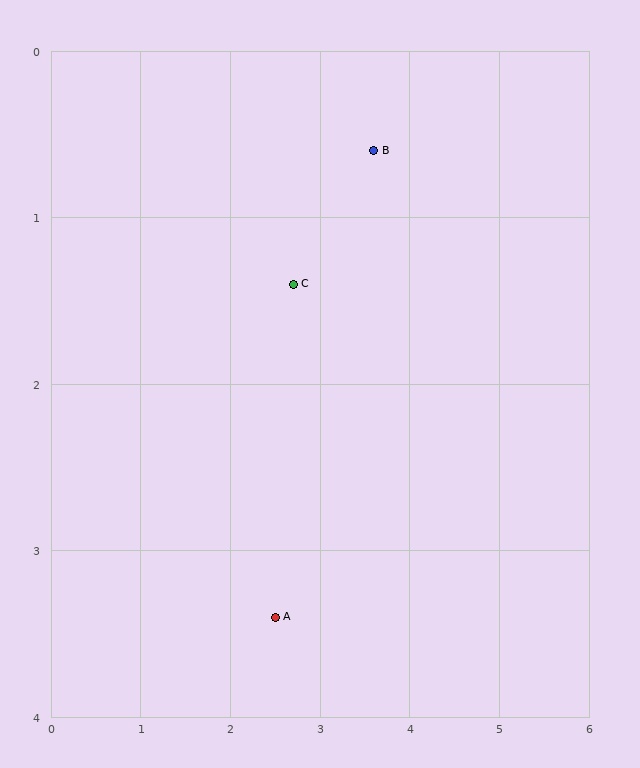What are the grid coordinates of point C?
Point C is at approximately (2.7, 1.4).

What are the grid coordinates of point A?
Point A is at approximately (2.5, 3.4).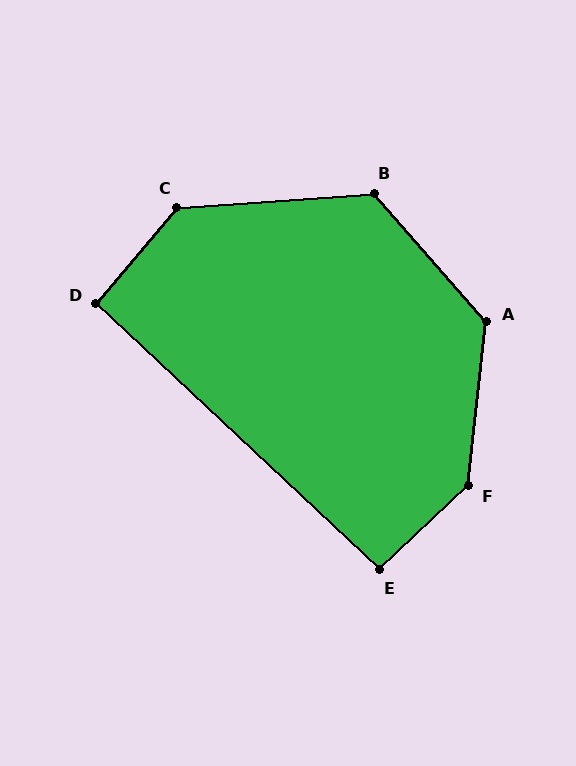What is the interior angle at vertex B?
Approximately 127 degrees (obtuse).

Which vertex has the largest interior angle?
F, at approximately 140 degrees.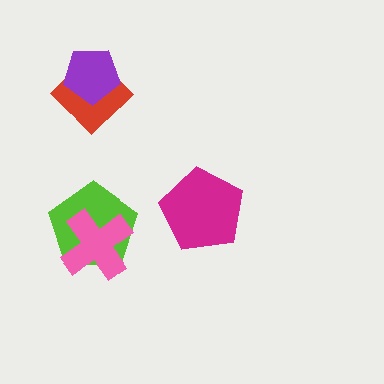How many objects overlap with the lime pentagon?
1 object overlaps with the lime pentagon.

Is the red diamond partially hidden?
Yes, it is partially covered by another shape.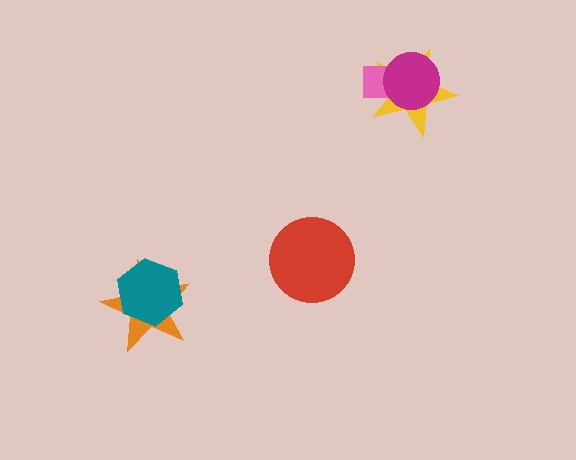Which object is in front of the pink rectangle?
The magenta circle is in front of the pink rectangle.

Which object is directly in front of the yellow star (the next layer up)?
The pink rectangle is directly in front of the yellow star.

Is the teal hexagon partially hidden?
No, no other shape covers it.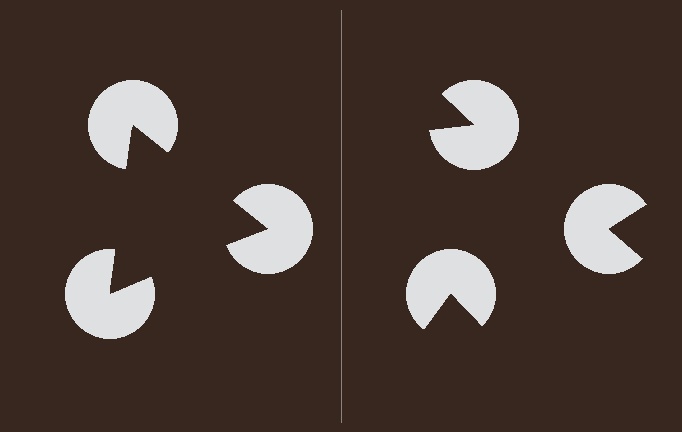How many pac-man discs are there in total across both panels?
6 — 3 on each side.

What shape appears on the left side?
An illusory triangle.